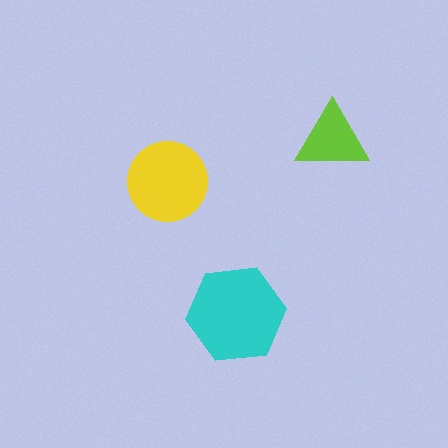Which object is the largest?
The cyan hexagon.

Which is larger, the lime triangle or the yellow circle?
The yellow circle.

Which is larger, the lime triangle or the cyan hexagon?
The cyan hexagon.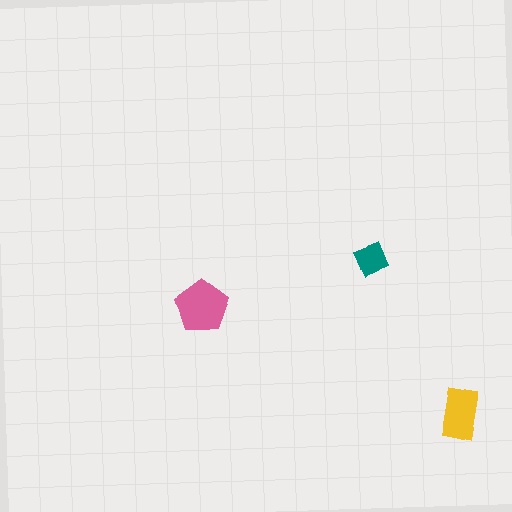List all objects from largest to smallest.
The pink pentagon, the yellow rectangle, the teal diamond.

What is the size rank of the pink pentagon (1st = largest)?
1st.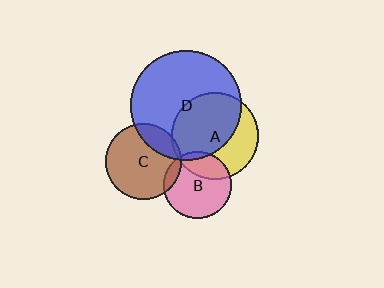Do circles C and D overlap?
Yes.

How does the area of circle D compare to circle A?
Approximately 1.6 times.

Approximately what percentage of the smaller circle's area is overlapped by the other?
Approximately 20%.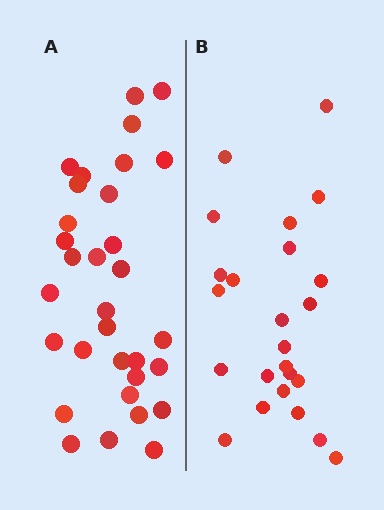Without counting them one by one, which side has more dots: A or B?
Region A (the left region) has more dots.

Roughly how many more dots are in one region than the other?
Region A has roughly 8 or so more dots than region B.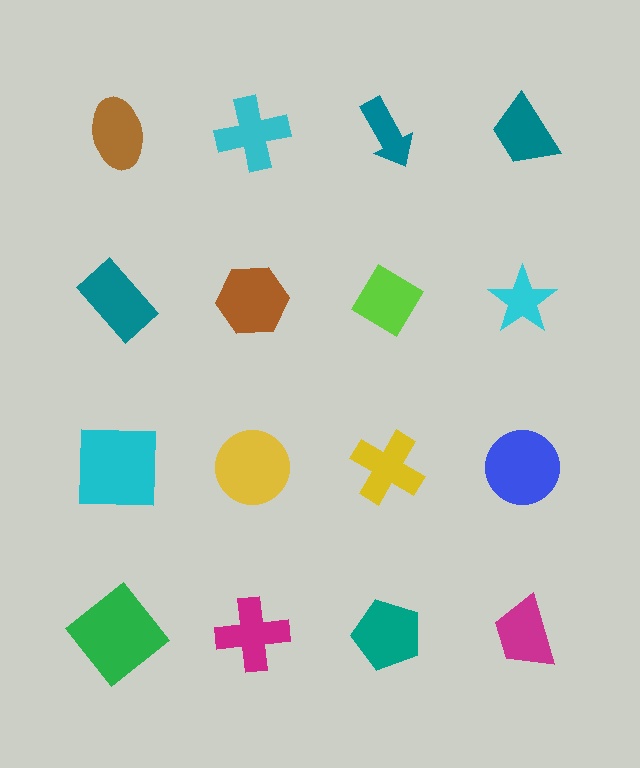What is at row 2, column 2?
A brown hexagon.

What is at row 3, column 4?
A blue circle.